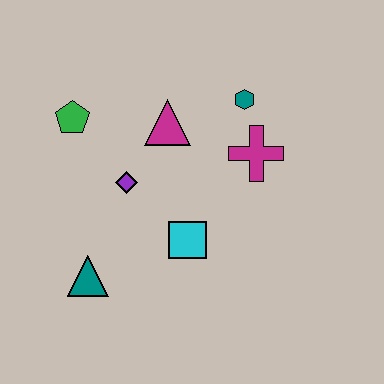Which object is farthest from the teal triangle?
The teal hexagon is farthest from the teal triangle.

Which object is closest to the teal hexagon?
The magenta cross is closest to the teal hexagon.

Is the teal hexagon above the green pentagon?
Yes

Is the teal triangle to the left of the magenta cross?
Yes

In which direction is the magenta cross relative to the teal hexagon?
The magenta cross is below the teal hexagon.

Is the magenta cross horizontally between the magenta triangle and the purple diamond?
No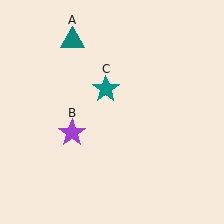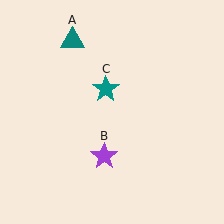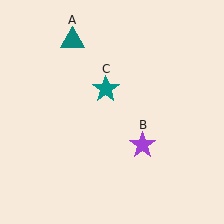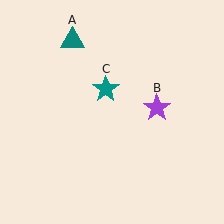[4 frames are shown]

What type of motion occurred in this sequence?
The purple star (object B) rotated counterclockwise around the center of the scene.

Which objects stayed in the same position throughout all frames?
Teal triangle (object A) and teal star (object C) remained stationary.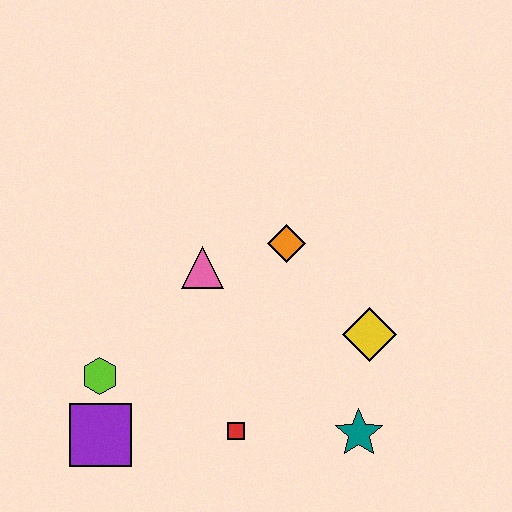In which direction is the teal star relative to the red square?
The teal star is to the right of the red square.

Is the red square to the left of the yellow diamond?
Yes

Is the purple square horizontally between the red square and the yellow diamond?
No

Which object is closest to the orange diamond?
The pink triangle is closest to the orange diamond.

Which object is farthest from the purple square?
The yellow diamond is farthest from the purple square.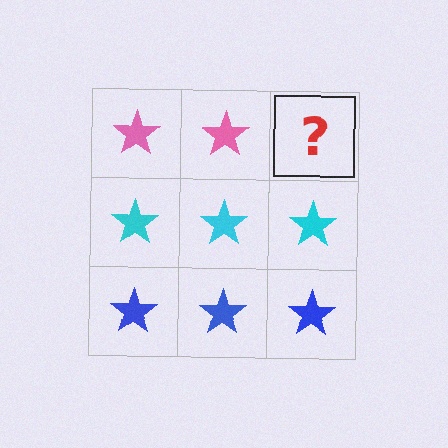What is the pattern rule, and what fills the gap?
The rule is that each row has a consistent color. The gap should be filled with a pink star.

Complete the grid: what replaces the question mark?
The question mark should be replaced with a pink star.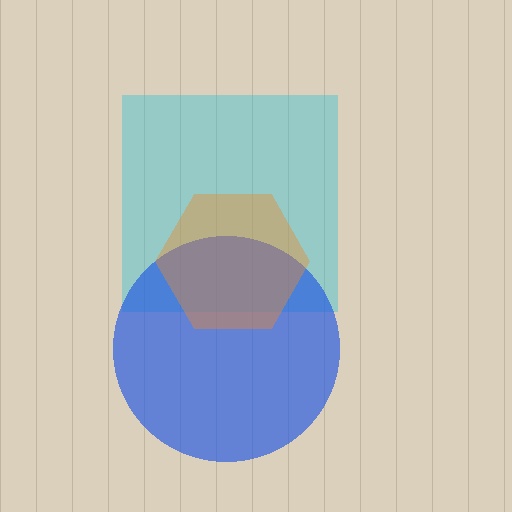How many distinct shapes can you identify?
There are 3 distinct shapes: a cyan square, a blue circle, an orange hexagon.